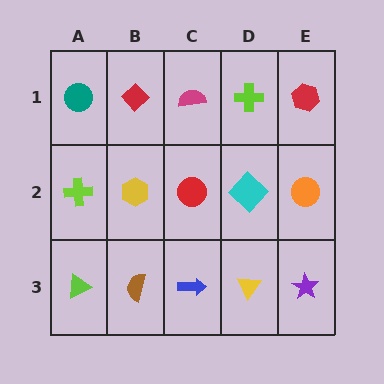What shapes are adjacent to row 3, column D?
A cyan diamond (row 2, column D), a blue arrow (row 3, column C), a purple star (row 3, column E).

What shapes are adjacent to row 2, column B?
A red diamond (row 1, column B), a brown semicircle (row 3, column B), a lime cross (row 2, column A), a red circle (row 2, column C).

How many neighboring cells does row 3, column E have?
2.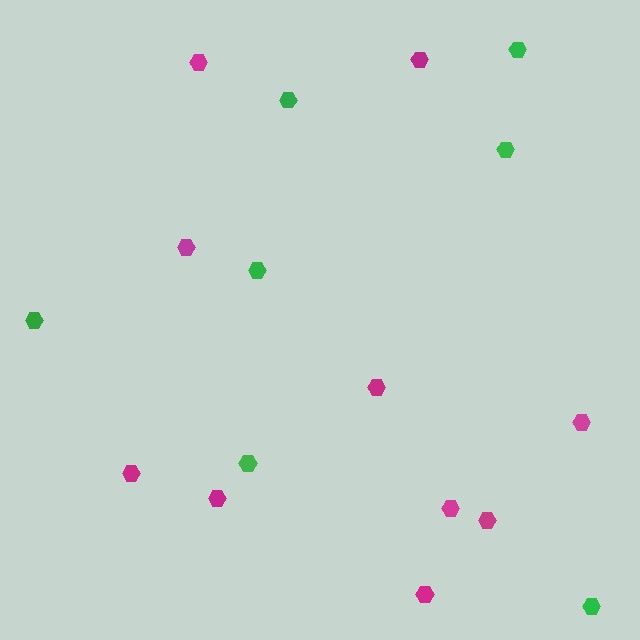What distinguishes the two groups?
There are 2 groups: one group of green hexagons (7) and one group of magenta hexagons (10).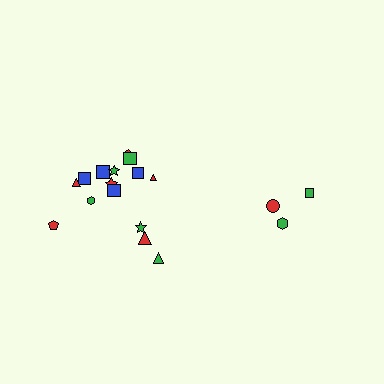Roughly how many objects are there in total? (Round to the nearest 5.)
Roughly 20 objects in total.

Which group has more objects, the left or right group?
The left group.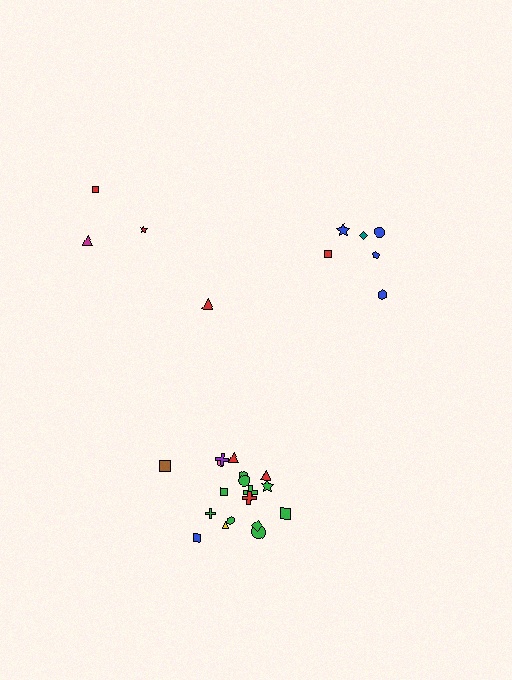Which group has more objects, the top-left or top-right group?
The top-right group.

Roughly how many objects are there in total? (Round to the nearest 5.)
Roughly 30 objects in total.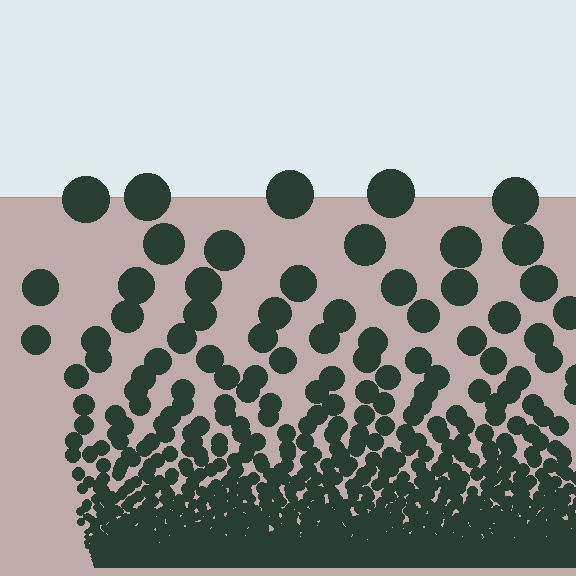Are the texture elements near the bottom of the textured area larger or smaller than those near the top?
Smaller. The gradient is inverted — elements near the bottom are smaller and denser.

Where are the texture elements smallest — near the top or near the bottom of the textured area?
Near the bottom.